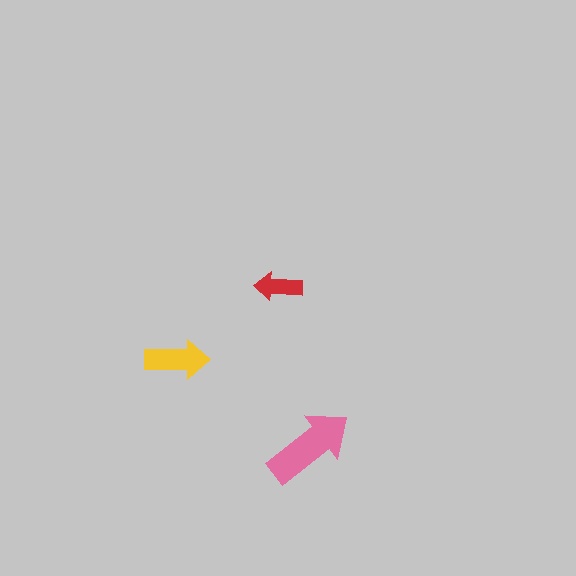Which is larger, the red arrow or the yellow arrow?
The yellow one.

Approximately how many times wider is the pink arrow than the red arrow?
About 2 times wider.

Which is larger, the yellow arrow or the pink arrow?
The pink one.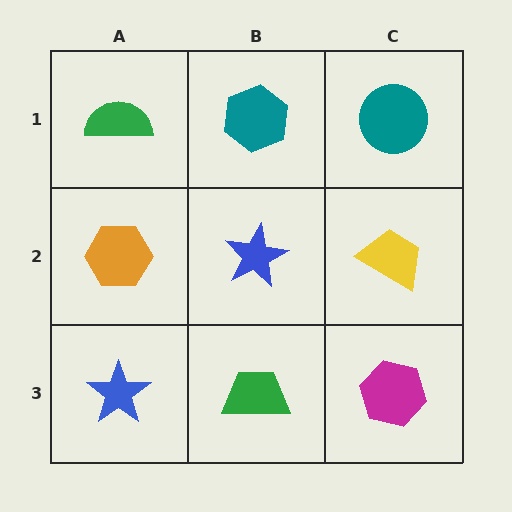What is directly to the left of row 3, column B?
A blue star.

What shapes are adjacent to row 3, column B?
A blue star (row 2, column B), a blue star (row 3, column A), a magenta hexagon (row 3, column C).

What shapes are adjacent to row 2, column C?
A teal circle (row 1, column C), a magenta hexagon (row 3, column C), a blue star (row 2, column B).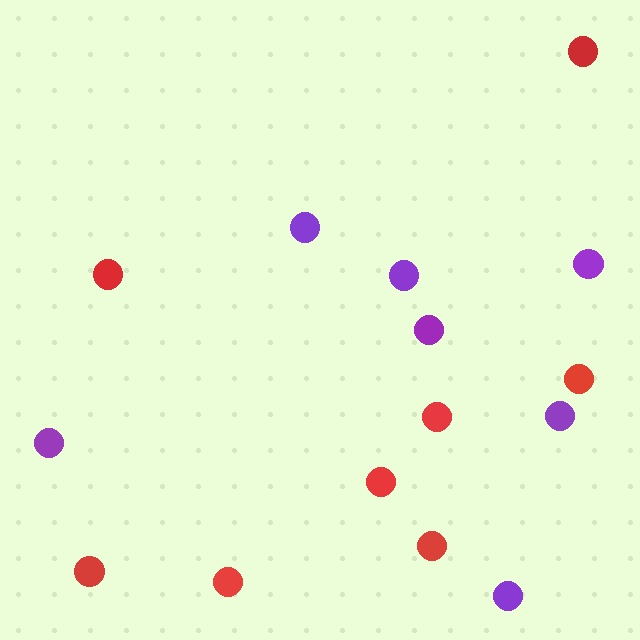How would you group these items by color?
There are 2 groups: one group of red circles (8) and one group of purple circles (7).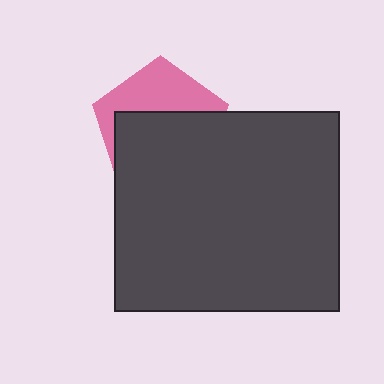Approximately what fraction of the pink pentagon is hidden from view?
Roughly 60% of the pink pentagon is hidden behind the dark gray rectangle.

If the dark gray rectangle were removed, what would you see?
You would see the complete pink pentagon.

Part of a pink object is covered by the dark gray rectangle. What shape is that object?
It is a pentagon.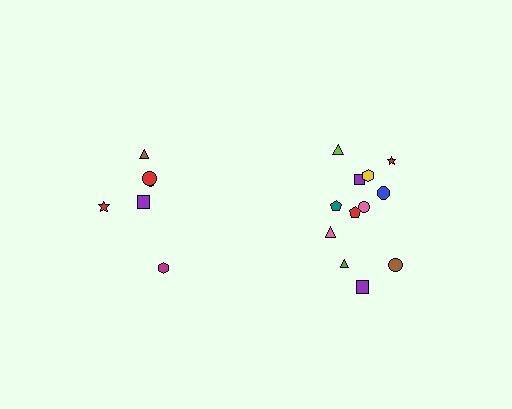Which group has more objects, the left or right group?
The right group.